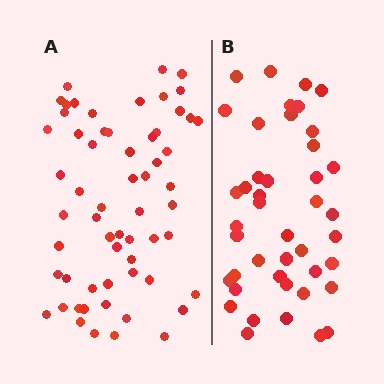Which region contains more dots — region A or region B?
Region A (the left region) has more dots.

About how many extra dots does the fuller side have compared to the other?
Region A has approximately 15 more dots than region B.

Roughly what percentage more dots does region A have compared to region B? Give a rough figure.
About 40% more.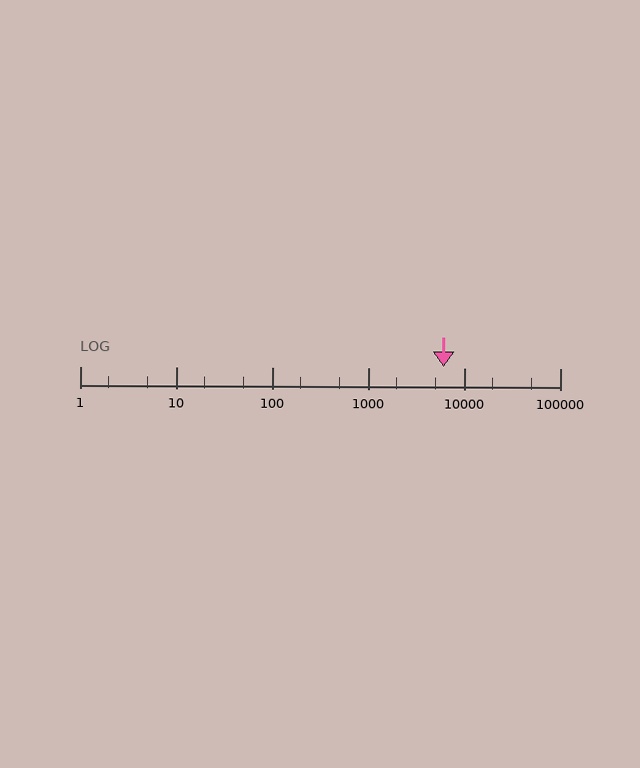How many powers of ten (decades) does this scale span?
The scale spans 5 decades, from 1 to 100000.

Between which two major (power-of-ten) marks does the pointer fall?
The pointer is between 1000 and 10000.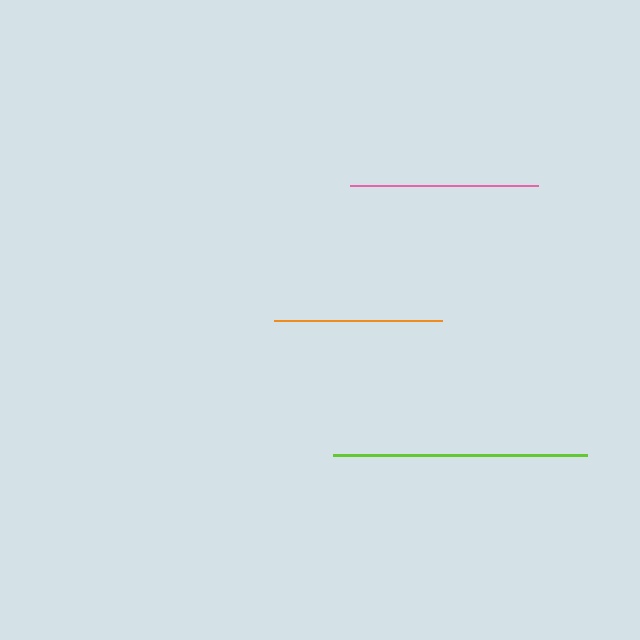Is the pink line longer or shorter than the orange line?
The pink line is longer than the orange line.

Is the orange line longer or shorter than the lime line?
The lime line is longer than the orange line.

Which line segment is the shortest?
The orange line is the shortest at approximately 167 pixels.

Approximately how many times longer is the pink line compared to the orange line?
The pink line is approximately 1.1 times the length of the orange line.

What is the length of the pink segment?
The pink segment is approximately 189 pixels long.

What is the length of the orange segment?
The orange segment is approximately 167 pixels long.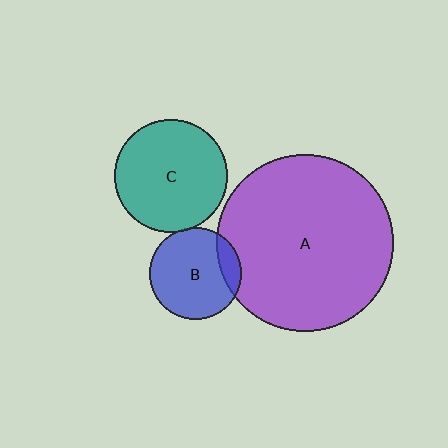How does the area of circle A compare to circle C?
Approximately 2.5 times.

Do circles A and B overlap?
Yes.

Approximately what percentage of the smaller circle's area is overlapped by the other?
Approximately 15%.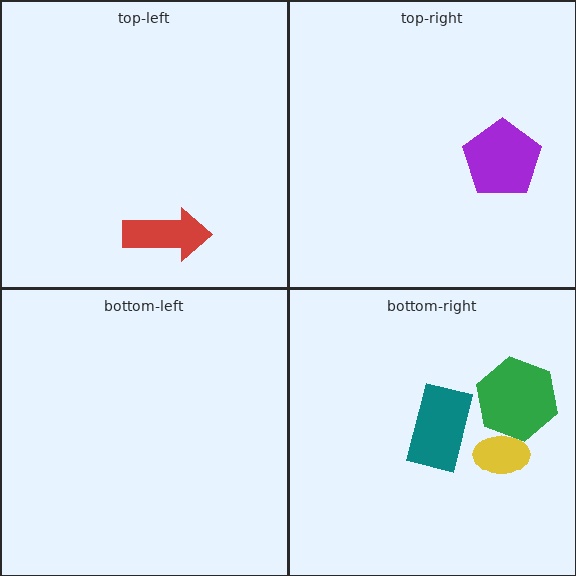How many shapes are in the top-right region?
1.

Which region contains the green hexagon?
The bottom-right region.